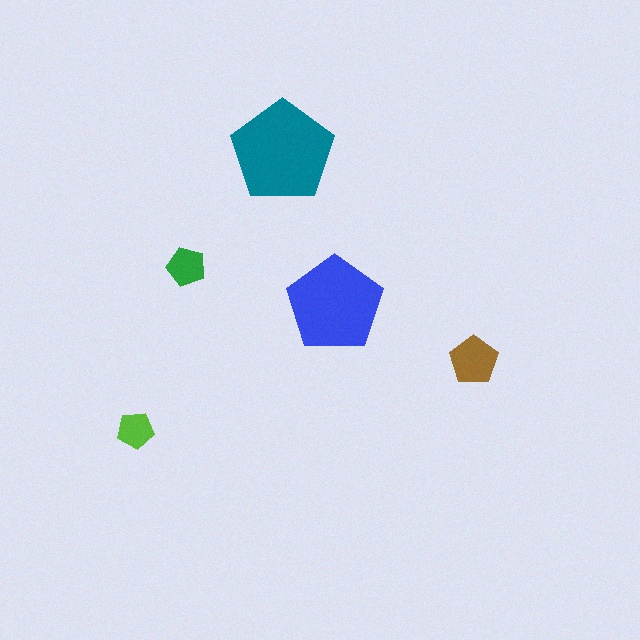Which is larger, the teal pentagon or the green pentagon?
The teal one.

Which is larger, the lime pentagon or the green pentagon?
The green one.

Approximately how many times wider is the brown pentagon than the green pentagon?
About 1.5 times wider.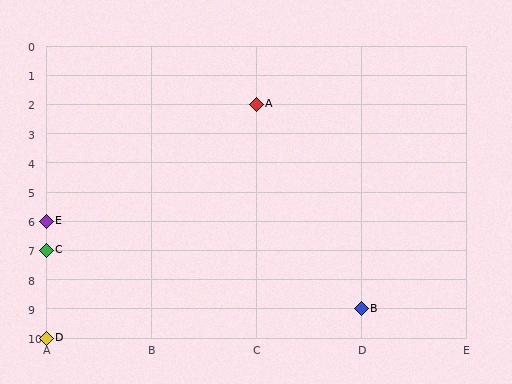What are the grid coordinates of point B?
Point B is at grid coordinates (D, 9).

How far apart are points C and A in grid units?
Points C and A are 2 columns and 5 rows apart (about 5.4 grid units diagonally).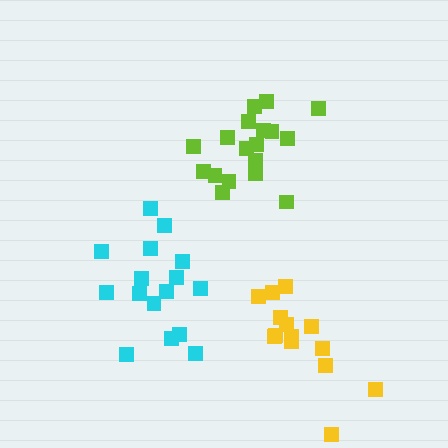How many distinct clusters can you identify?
There are 3 distinct clusters.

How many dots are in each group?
Group 1: 18 dots, Group 2: 14 dots, Group 3: 16 dots (48 total).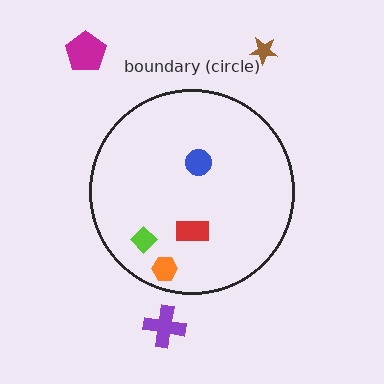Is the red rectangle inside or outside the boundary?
Inside.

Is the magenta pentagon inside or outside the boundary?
Outside.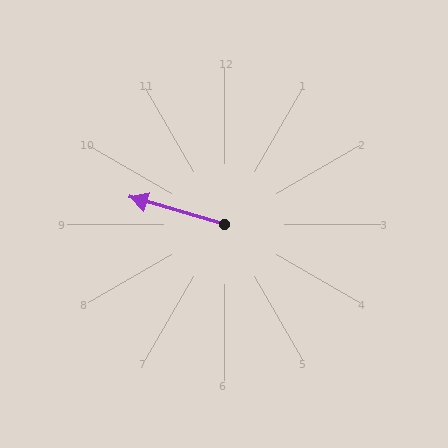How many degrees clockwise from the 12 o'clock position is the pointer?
Approximately 286 degrees.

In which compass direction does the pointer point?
West.